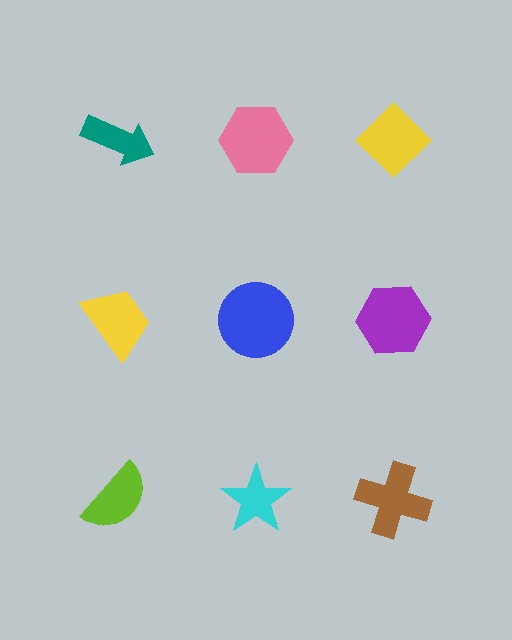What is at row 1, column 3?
A yellow diamond.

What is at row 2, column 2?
A blue circle.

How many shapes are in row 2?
3 shapes.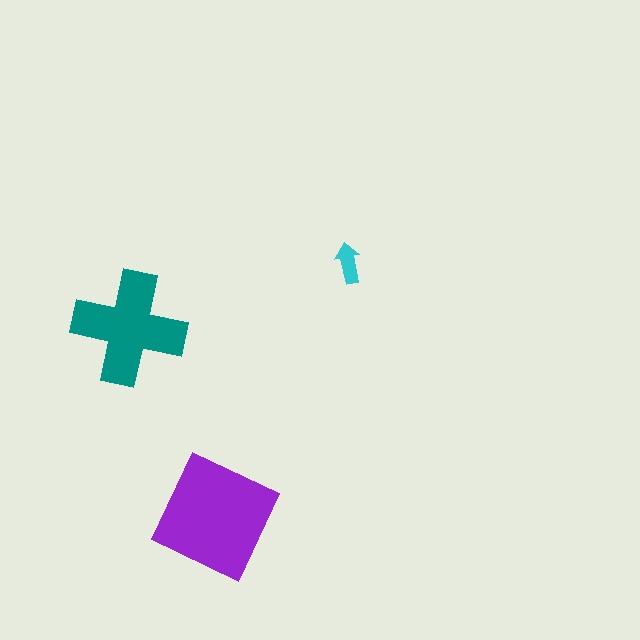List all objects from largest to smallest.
The purple square, the teal cross, the cyan arrow.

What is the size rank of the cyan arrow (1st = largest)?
3rd.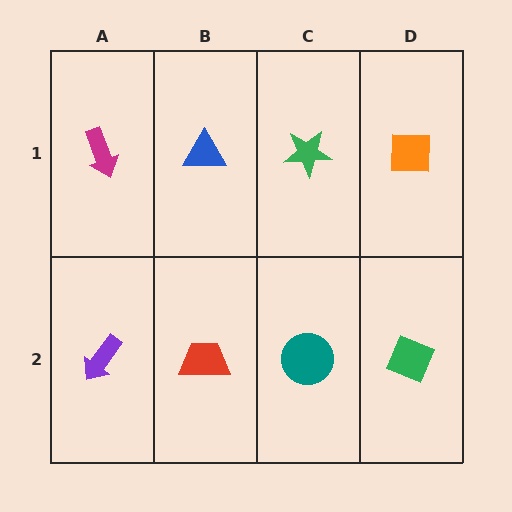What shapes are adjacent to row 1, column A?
A purple arrow (row 2, column A), a blue triangle (row 1, column B).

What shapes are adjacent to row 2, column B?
A blue triangle (row 1, column B), a purple arrow (row 2, column A), a teal circle (row 2, column C).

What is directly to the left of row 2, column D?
A teal circle.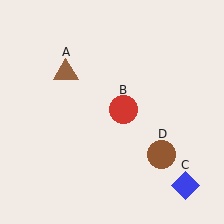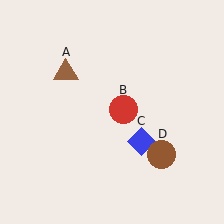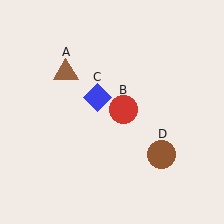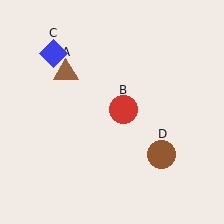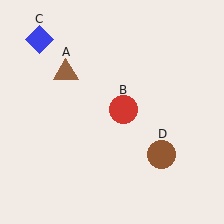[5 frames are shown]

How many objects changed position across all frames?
1 object changed position: blue diamond (object C).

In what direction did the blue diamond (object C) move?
The blue diamond (object C) moved up and to the left.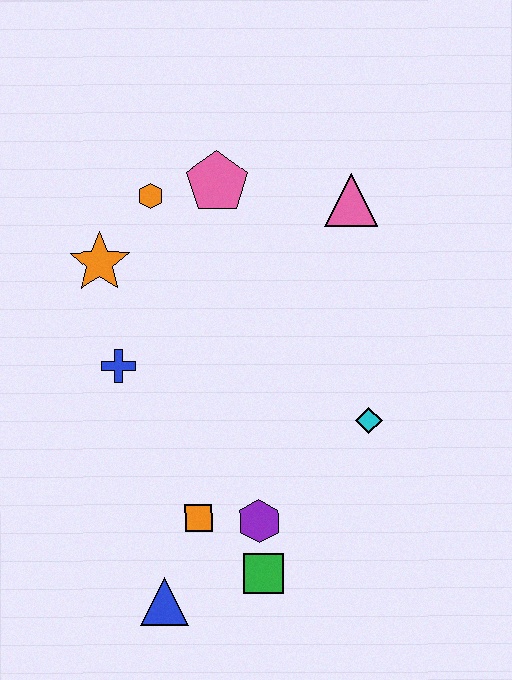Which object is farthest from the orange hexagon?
The blue triangle is farthest from the orange hexagon.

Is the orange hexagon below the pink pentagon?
Yes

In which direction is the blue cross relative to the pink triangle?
The blue cross is to the left of the pink triangle.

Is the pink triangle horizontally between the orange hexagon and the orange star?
No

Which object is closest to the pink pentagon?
The orange hexagon is closest to the pink pentagon.